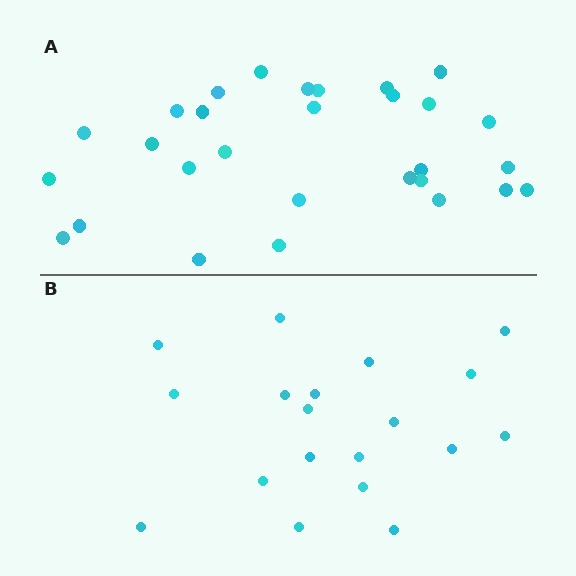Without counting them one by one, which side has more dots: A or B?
Region A (the top region) has more dots.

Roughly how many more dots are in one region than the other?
Region A has roughly 10 or so more dots than region B.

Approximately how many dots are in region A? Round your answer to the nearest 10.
About 30 dots. (The exact count is 29, which rounds to 30.)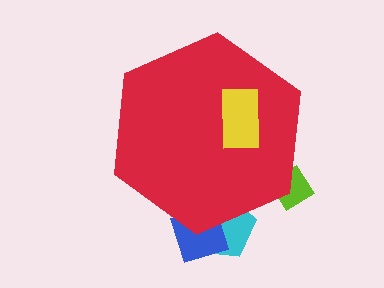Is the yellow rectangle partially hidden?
No, the yellow rectangle is fully visible.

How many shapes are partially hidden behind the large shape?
3 shapes are partially hidden.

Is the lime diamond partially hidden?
Yes, the lime diamond is partially hidden behind the red hexagon.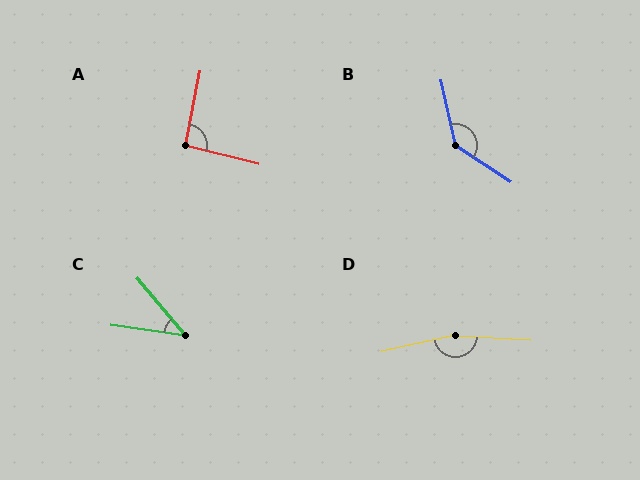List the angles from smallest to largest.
C (42°), A (93°), B (136°), D (163°).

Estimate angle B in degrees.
Approximately 136 degrees.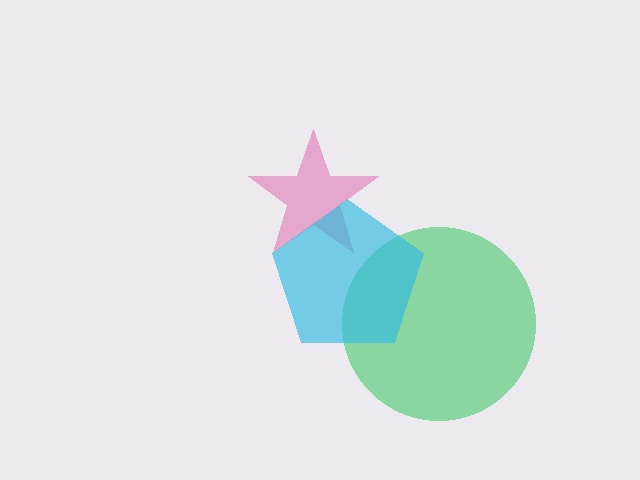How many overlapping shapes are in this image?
There are 3 overlapping shapes in the image.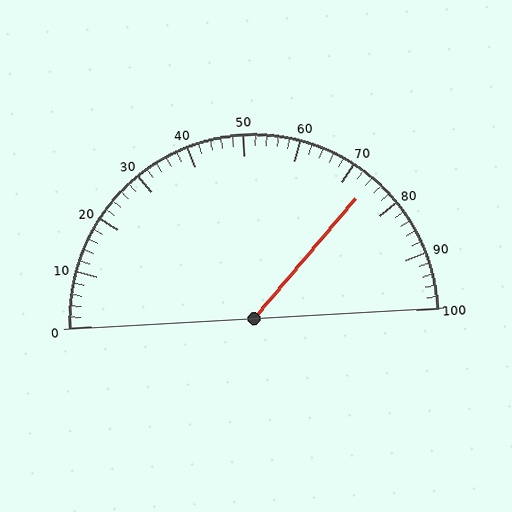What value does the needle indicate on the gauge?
The needle indicates approximately 74.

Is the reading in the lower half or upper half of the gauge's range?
The reading is in the upper half of the range (0 to 100).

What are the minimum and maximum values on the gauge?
The gauge ranges from 0 to 100.